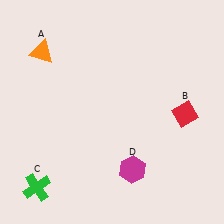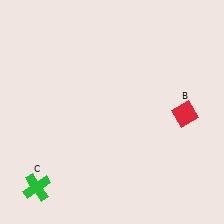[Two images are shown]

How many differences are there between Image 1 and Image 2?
There are 2 differences between the two images.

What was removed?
The orange triangle (A), the magenta hexagon (D) were removed in Image 2.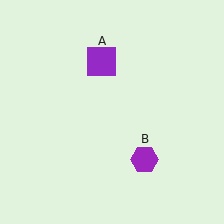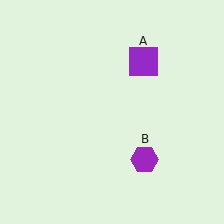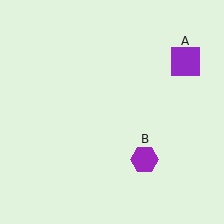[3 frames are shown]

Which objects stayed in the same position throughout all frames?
Purple hexagon (object B) remained stationary.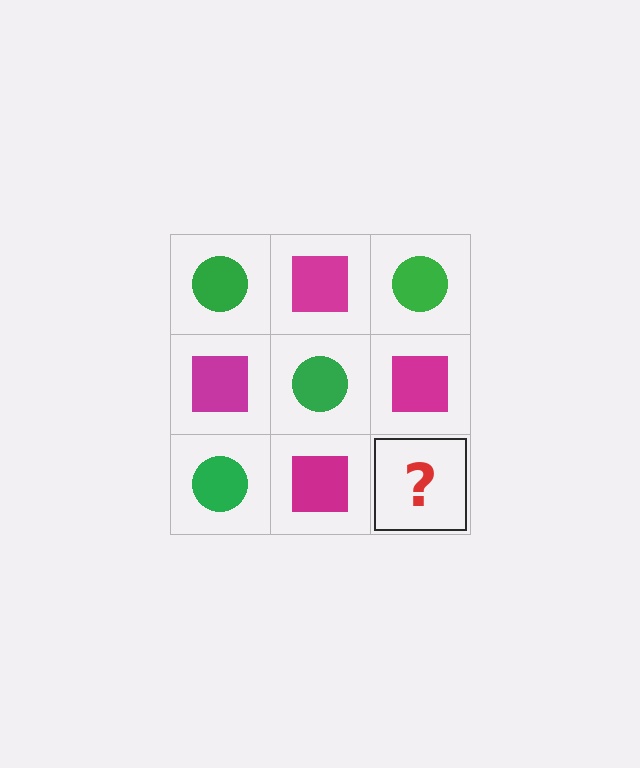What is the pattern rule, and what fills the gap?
The rule is that it alternates green circle and magenta square in a checkerboard pattern. The gap should be filled with a green circle.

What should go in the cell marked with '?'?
The missing cell should contain a green circle.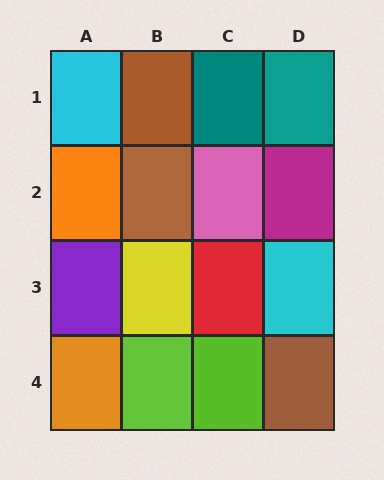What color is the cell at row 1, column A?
Cyan.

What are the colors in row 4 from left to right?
Orange, lime, lime, brown.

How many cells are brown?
3 cells are brown.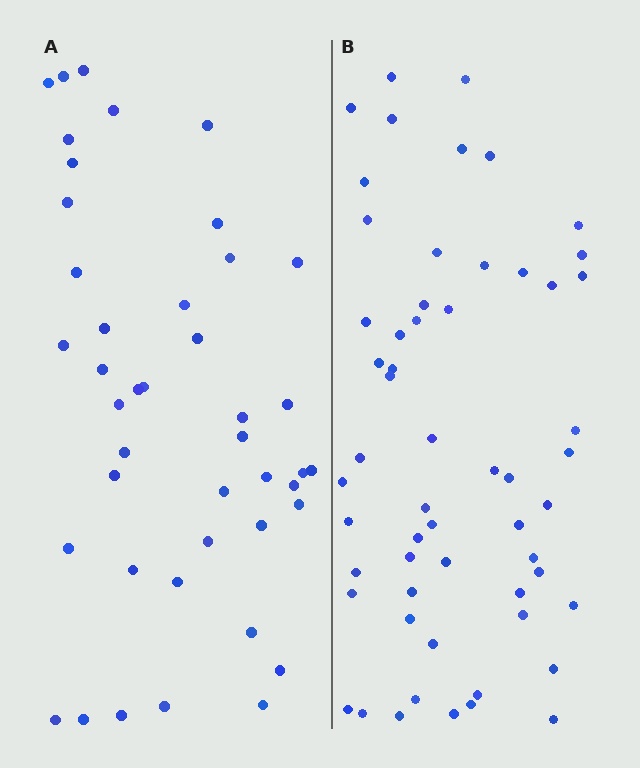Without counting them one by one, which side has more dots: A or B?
Region B (the right region) has more dots.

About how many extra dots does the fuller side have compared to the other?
Region B has approximately 15 more dots than region A.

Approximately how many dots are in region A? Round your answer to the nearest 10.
About 40 dots. (The exact count is 43, which rounds to 40.)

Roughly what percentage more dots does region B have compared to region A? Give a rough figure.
About 35% more.